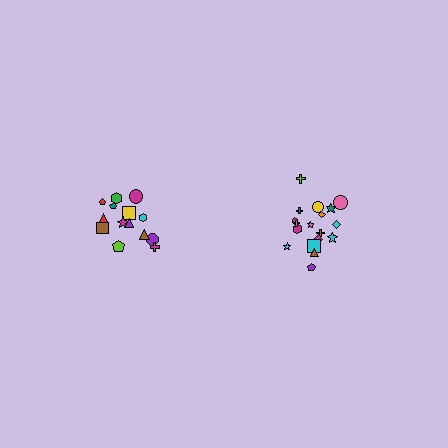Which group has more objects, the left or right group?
The right group.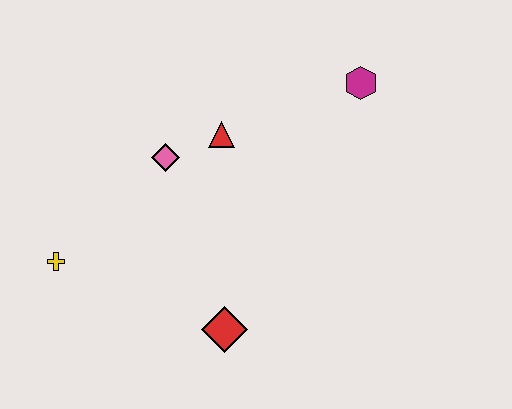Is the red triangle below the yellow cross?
No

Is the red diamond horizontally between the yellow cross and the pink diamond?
No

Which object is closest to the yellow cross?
The pink diamond is closest to the yellow cross.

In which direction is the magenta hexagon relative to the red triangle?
The magenta hexagon is to the right of the red triangle.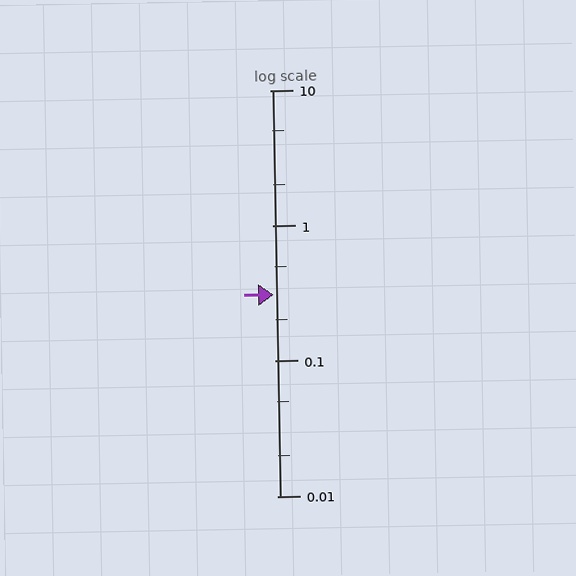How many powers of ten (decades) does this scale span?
The scale spans 3 decades, from 0.01 to 10.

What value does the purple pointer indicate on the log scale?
The pointer indicates approximately 0.31.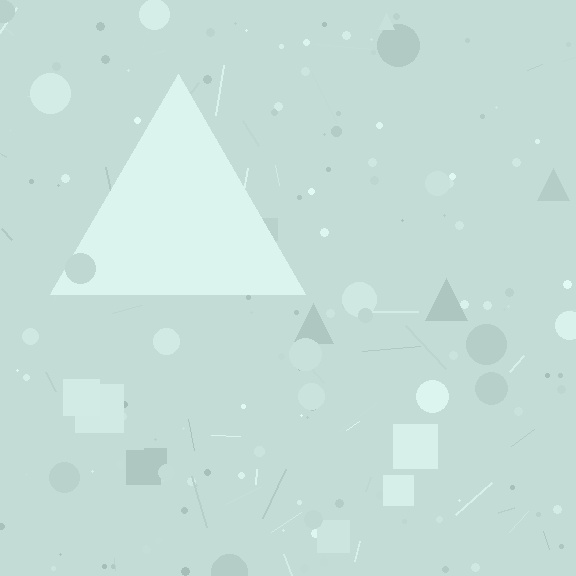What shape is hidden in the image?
A triangle is hidden in the image.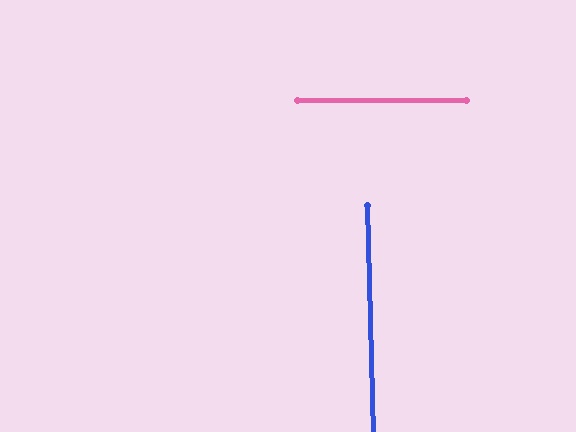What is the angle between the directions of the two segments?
Approximately 89 degrees.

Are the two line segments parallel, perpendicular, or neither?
Perpendicular — they meet at approximately 89°.